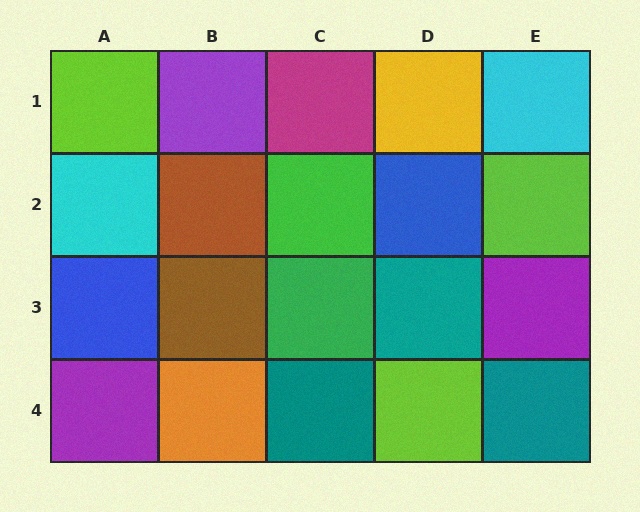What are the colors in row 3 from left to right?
Blue, brown, green, teal, purple.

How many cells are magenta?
1 cell is magenta.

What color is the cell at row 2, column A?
Cyan.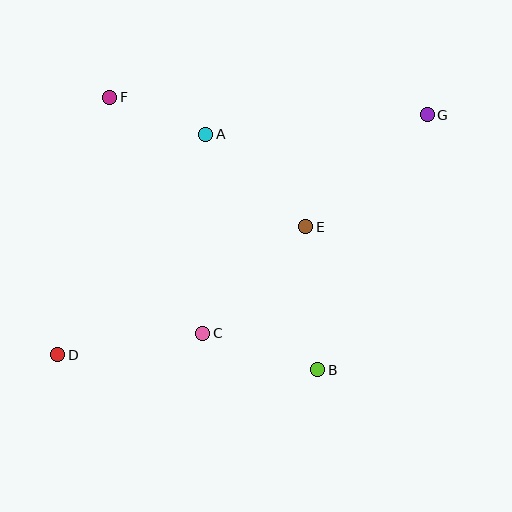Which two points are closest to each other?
Points A and F are closest to each other.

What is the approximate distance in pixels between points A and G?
The distance between A and G is approximately 222 pixels.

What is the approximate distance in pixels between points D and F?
The distance between D and F is approximately 262 pixels.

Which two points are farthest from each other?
Points D and G are farthest from each other.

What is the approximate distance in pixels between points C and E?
The distance between C and E is approximately 148 pixels.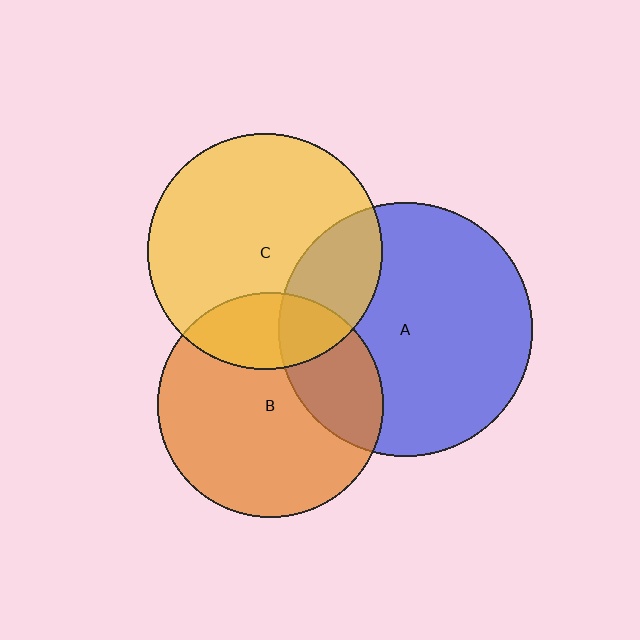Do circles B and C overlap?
Yes.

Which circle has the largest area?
Circle A (blue).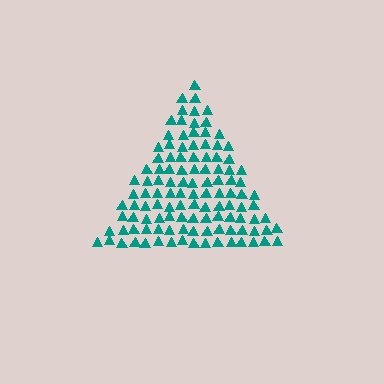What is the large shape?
The large shape is a triangle.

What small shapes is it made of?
It is made of small triangles.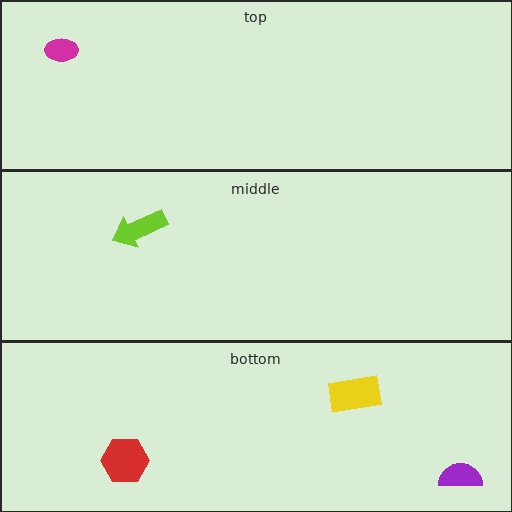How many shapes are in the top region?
1.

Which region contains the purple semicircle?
The bottom region.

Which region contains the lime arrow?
The middle region.